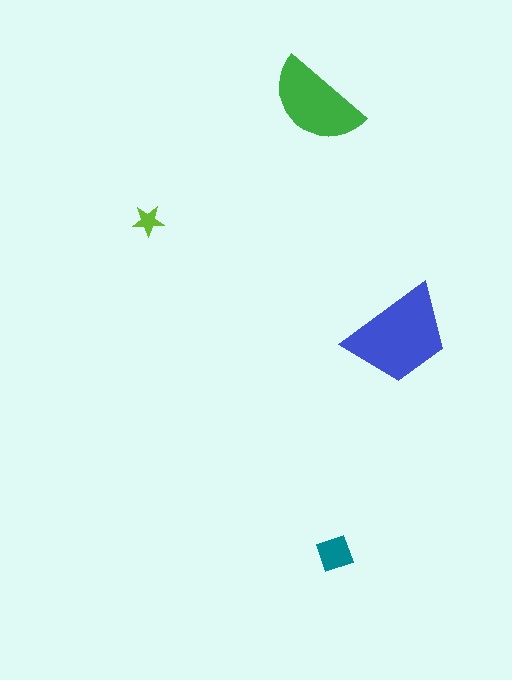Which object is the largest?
The blue trapezoid.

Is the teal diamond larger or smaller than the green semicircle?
Smaller.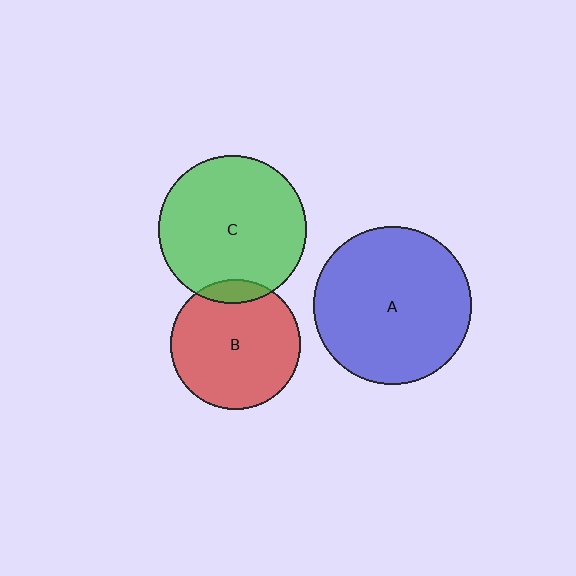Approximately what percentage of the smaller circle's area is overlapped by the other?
Approximately 10%.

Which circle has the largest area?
Circle A (blue).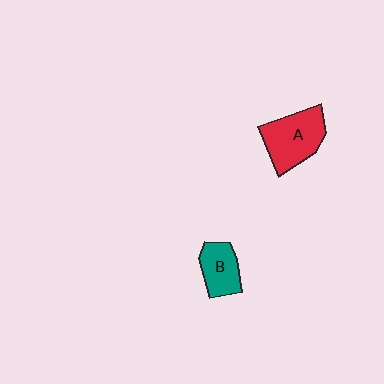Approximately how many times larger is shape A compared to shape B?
Approximately 1.6 times.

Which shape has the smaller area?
Shape B (teal).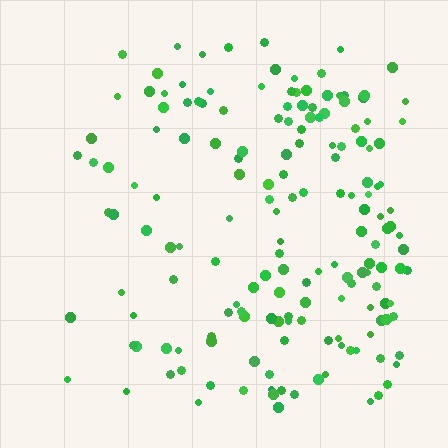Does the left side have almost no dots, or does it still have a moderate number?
Still a moderate number, just noticeably fewer than the right.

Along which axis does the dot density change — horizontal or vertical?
Horizontal.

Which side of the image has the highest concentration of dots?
The right.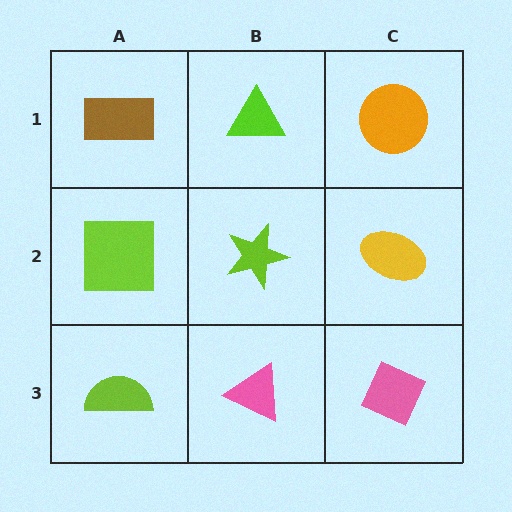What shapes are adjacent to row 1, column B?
A lime star (row 2, column B), a brown rectangle (row 1, column A), an orange circle (row 1, column C).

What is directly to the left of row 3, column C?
A pink triangle.